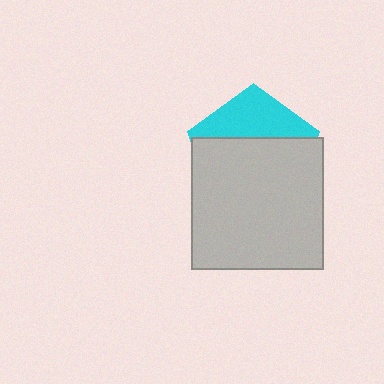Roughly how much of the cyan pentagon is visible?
A small part of it is visible (roughly 35%).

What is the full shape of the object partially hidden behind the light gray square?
The partially hidden object is a cyan pentagon.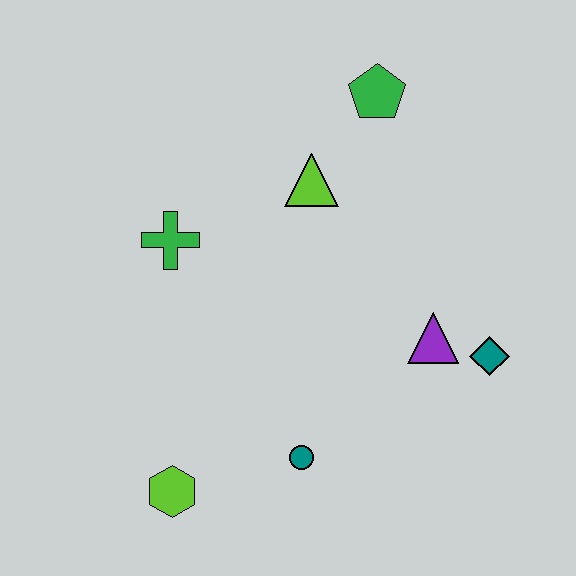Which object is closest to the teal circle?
The lime hexagon is closest to the teal circle.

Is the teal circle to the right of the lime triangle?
No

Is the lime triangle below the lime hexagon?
No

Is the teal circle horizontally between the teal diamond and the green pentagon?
No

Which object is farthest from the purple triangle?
The lime hexagon is farthest from the purple triangle.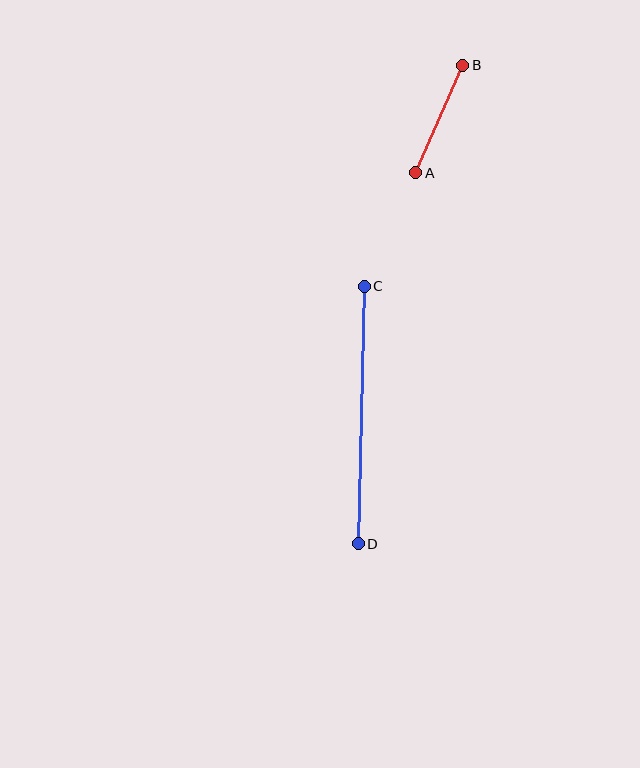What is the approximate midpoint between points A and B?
The midpoint is at approximately (439, 119) pixels.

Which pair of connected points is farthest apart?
Points C and D are farthest apart.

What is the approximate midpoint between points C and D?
The midpoint is at approximately (361, 415) pixels.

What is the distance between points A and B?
The distance is approximately 118 pixels.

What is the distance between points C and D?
The distance is approximately 258 pixels.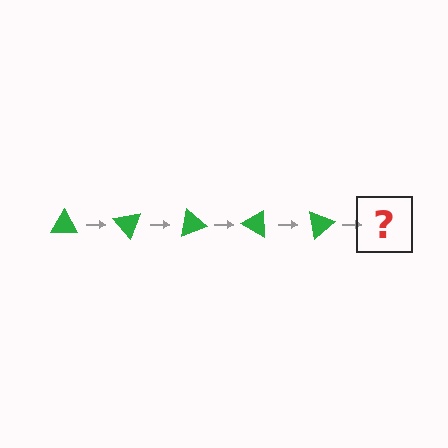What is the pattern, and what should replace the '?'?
The pattern is that the triangle rotates 50 degrees each step. The '?' should be a green triangle rotated 250 degrees.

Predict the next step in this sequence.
The next step is a green triangle rotated 250 degrees.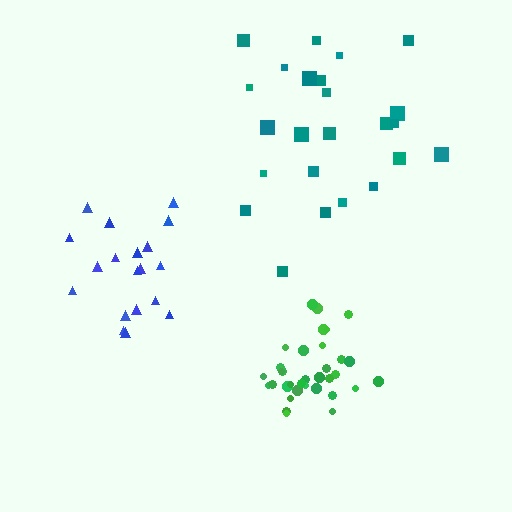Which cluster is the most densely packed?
Green.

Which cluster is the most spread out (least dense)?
Teal.